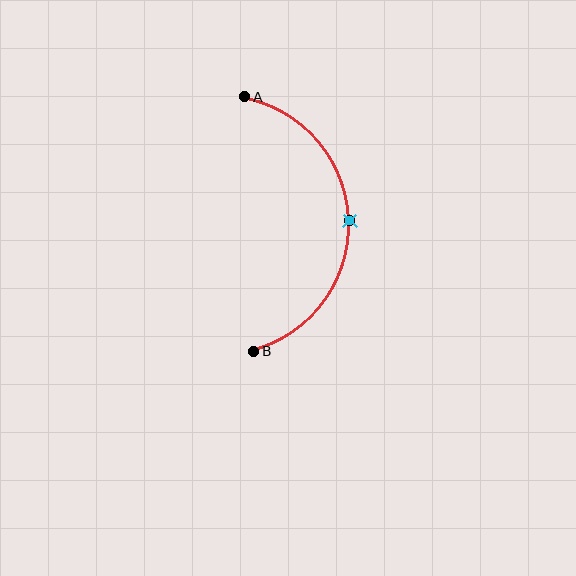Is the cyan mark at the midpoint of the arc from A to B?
Yes. The cyan mark lies on the arc at equal arc-length from both A and B — it is the arc midpoint.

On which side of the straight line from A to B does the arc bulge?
The arc bulges to the right of the straight line connecting A and B.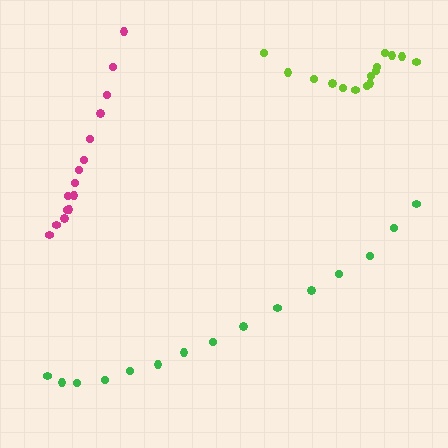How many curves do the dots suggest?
There are 3 distinct paths.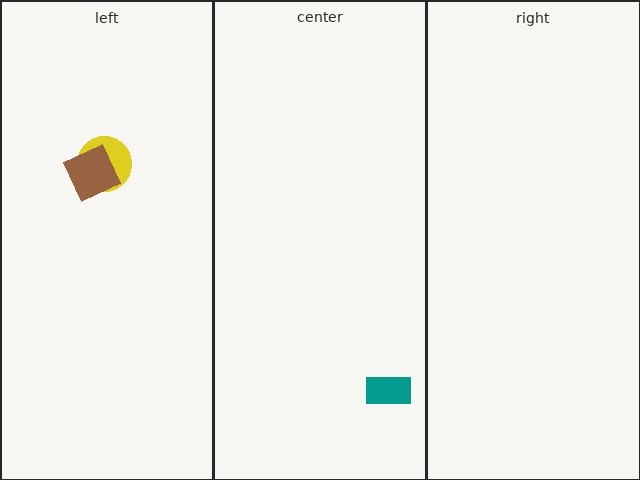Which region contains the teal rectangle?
The center region.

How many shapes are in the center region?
1.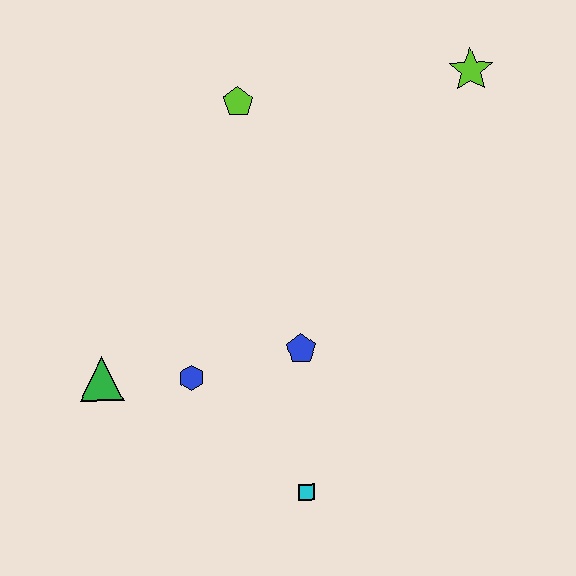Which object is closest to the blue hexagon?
The green triangle is closest to the blue hexagon.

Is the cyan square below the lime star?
Yes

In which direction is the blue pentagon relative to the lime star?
The blue pentagon is below the lime star.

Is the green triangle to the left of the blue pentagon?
Yes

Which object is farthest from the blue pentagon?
The lime star is farthest from the blue pentagon.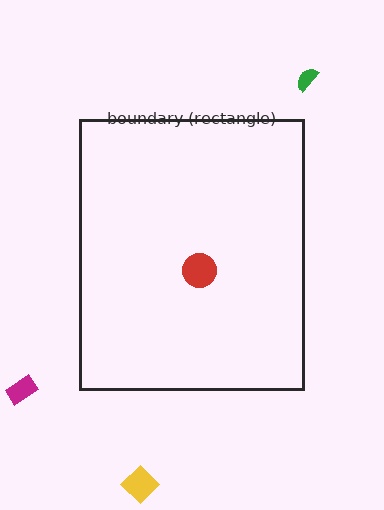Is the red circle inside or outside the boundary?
Inside.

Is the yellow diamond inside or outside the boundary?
Outside.